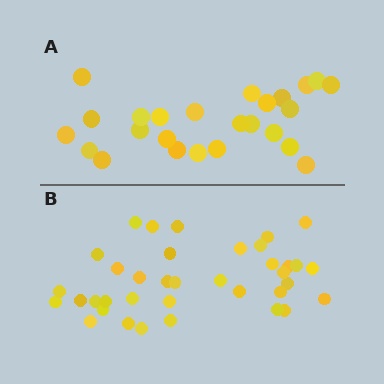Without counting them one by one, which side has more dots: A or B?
Region B (the bottom region) has more dots.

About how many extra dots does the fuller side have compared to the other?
Region B has roughly 12 or so more dots than region A.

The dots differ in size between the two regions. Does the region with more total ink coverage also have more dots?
No. Region A has more total ink coverage because its dots are larger, but region B actually contains more individual dots. Total area can be misleading — the number of items is what matters here.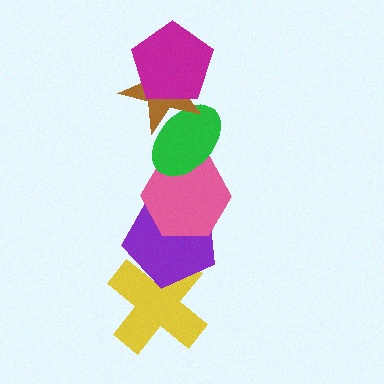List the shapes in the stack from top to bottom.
From top to bottom: the magenta pentagon, the brown star, the green ellipse, the pink hexagon, the purple pentagon, the yellow cross.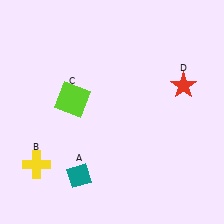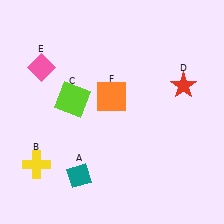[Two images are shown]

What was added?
A pink diamond (E), an orange square (F) were added in Image 2.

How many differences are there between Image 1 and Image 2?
There are 2 differences between the two images.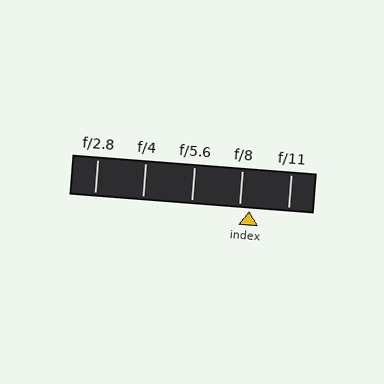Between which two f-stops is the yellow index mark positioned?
The index mark is between f/8 and f/11.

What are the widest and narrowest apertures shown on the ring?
The widest aperture shown is f/2.8 and the narrowest is f/11.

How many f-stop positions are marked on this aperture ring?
There are 5 f-stop positions marked.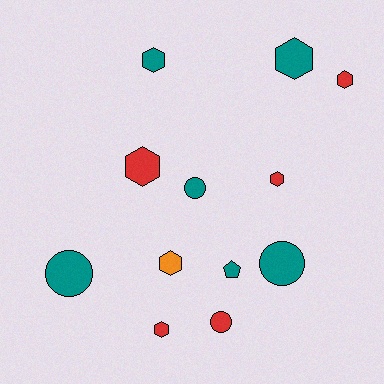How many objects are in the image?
There are 12 objects.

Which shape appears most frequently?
Hexagon, with 7 objects.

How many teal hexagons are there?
There are 2 teal hexagons.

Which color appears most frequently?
Teal, with 6 objects.